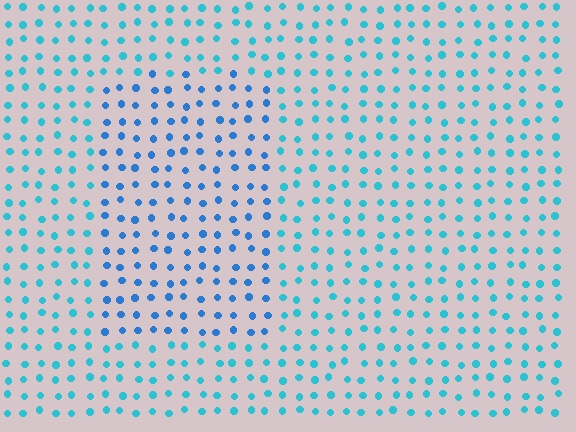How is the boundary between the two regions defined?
The boundary is defined purely by a slight shift in hue (about 26 degrees). Spacing, size, and orientation are identical on both sides.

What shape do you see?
I see a rectangle.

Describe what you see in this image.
The image is filled with small cyan elements in a uniform arrangement. A rectangle-shaped region is visible where the elements are tinted to a slightly different hue, forming a subtle color boundary.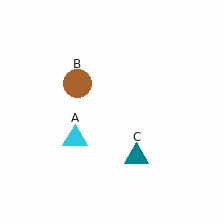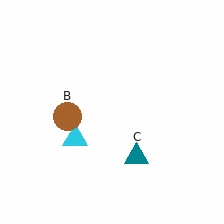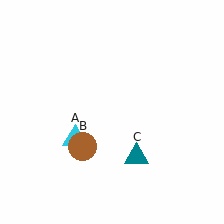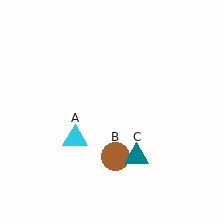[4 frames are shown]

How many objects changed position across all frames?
1 object changed position: brown circle (object B).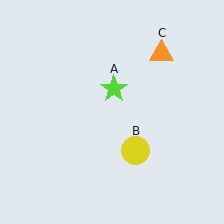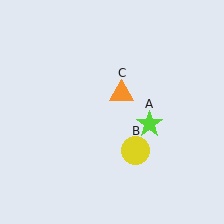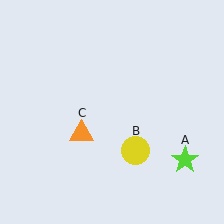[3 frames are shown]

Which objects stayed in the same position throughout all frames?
Yellow circle (object B) remained stationary.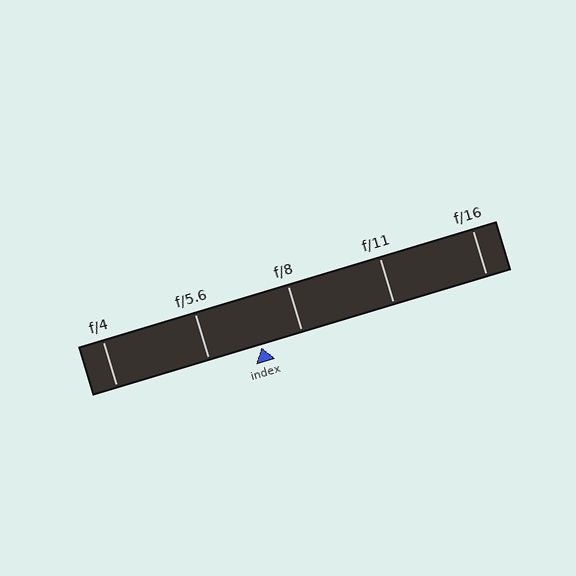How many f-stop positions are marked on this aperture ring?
There are 5 f-stop positions marked.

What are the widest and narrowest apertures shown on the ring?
The widest aperture shown is f/4 and the narrowest is f/16.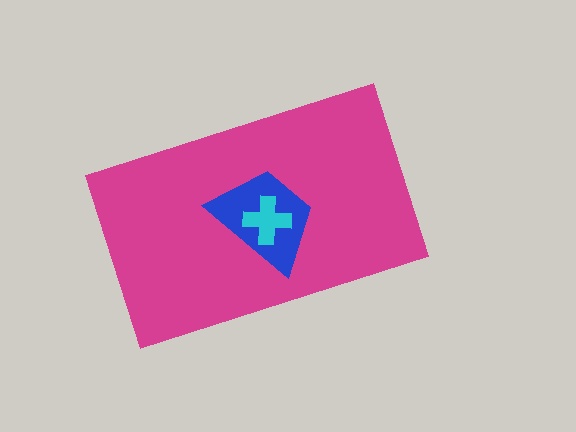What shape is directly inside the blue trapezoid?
The cyan cross.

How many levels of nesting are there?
3.